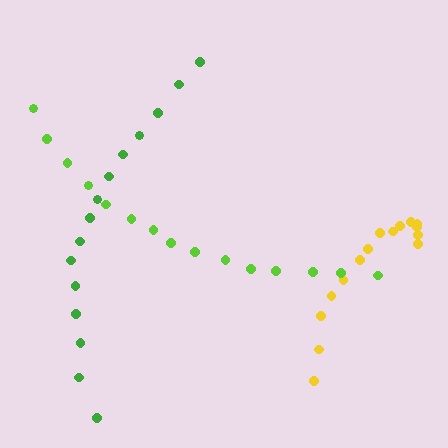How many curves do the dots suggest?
There are 3 distinct paths.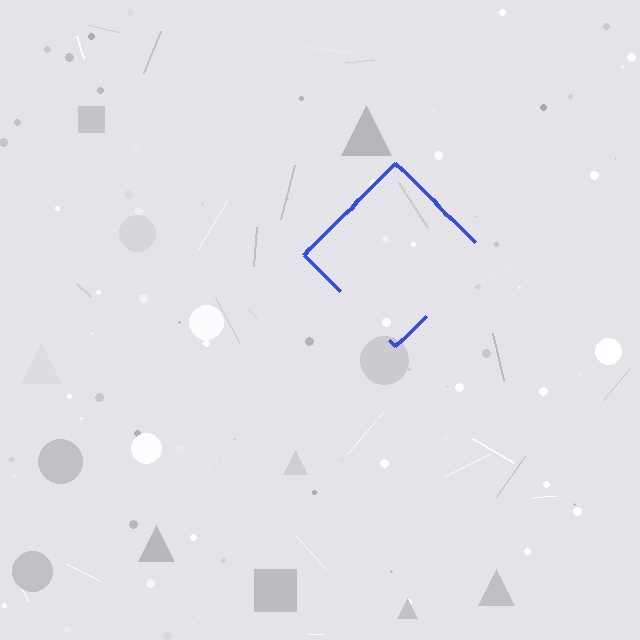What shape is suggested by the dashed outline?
The dashed outline suggests a diamond.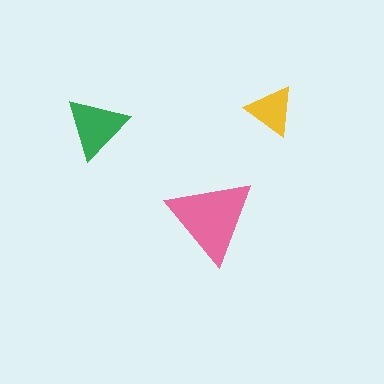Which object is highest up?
The yellow triangle is topmost.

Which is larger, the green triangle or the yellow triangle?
The green one.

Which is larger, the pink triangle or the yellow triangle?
The pink one.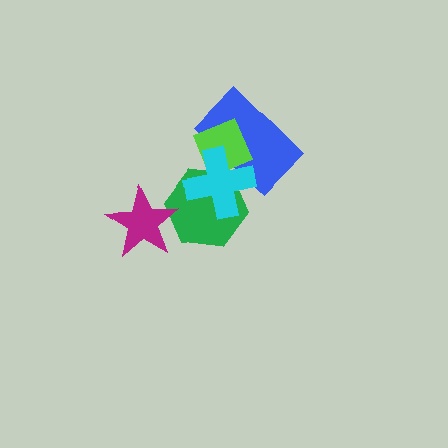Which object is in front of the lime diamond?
The cyan cross is in front of the lime diamond.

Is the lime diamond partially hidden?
Yes, it is partially covered by another shape.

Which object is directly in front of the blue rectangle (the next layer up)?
The lime diamond is directly in front of the blue rectangle.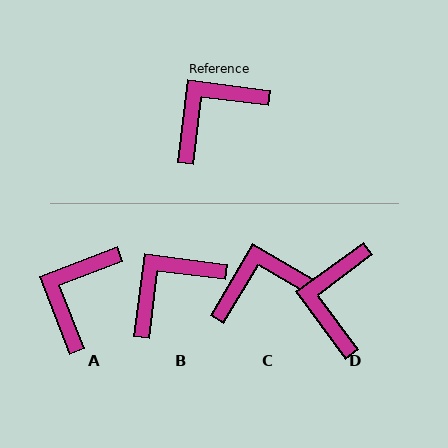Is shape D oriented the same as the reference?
No, it is off by about 44 degrees.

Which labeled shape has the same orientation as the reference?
B.